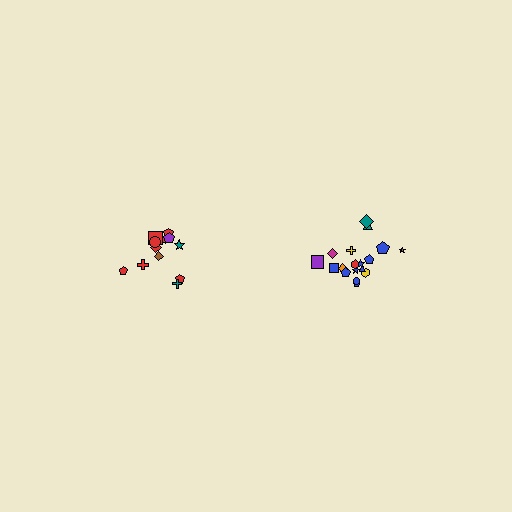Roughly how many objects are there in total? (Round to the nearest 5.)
Roughly 30 objects in total.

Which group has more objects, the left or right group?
The right group.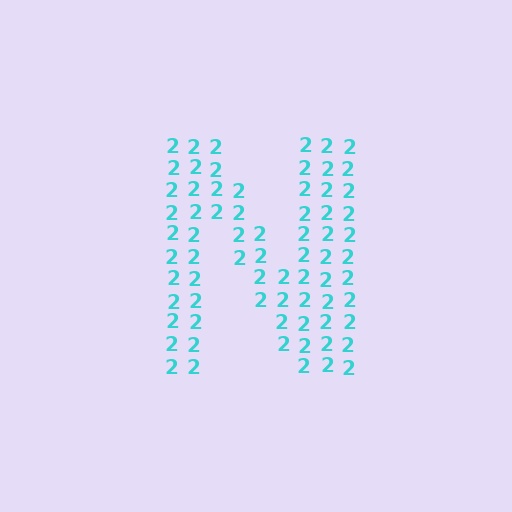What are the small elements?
The small elements are digit 2's.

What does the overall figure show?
The overall figure shows the letter N.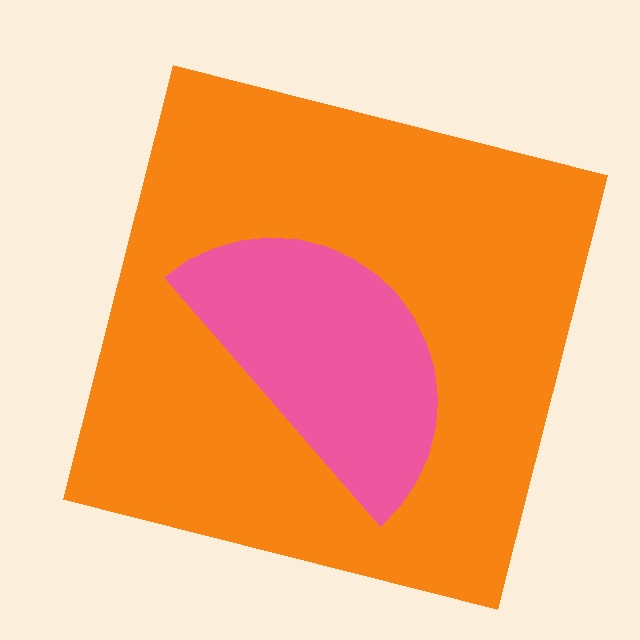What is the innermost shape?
The pink semicircle.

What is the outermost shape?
The orange square.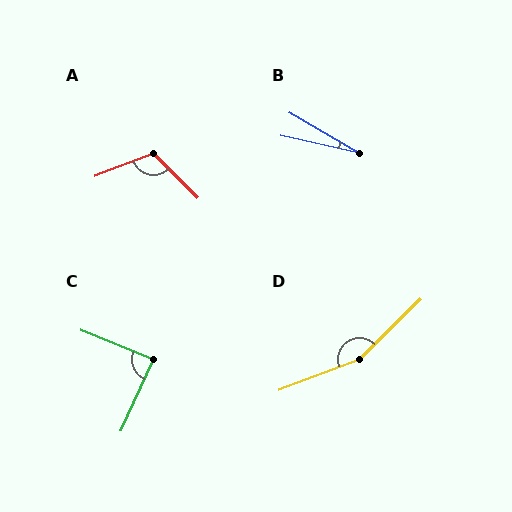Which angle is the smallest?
B, at approximately 18 degrees.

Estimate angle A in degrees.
Approximately 115 degrees.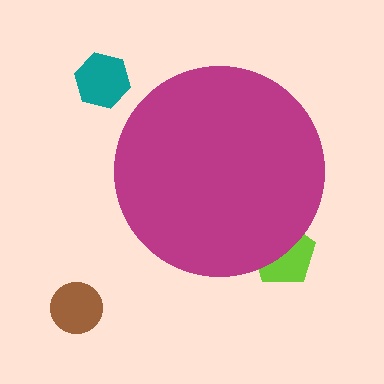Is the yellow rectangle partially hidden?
Yes, the yellow rectangle is partially hidden behind the magenta circle.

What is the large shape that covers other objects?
A magenta circle.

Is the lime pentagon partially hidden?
Yes, the lime pentagon is partially hidden behind the magenta circle.